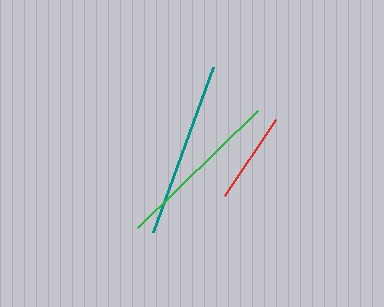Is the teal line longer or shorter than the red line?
The teal line is longer than the red line.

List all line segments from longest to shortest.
From longest to shortest: teal, green, red.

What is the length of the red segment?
The red segment is approximately 92 pixels long.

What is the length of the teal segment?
The teal segment is approximately 176 pixels long.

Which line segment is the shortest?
The red line is the shortest at approximately 92 pixels.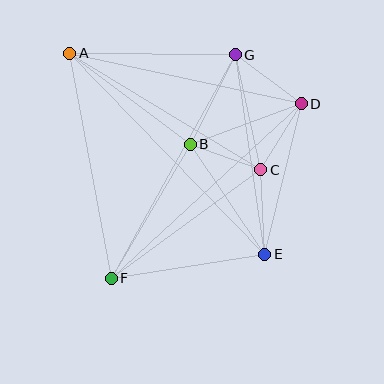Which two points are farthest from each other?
Points A and E are farthest from each other.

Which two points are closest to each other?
Points B and C are closest to each other.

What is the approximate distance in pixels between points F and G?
The distance between F and G is approximately 255 pixels.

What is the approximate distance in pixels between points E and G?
The distance between E and G is approximately 201 pixels.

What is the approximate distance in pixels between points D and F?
The distance between D and F is approximately 258 pixels.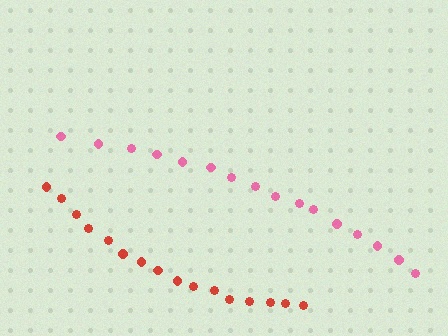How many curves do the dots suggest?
There are 2 distinct paths.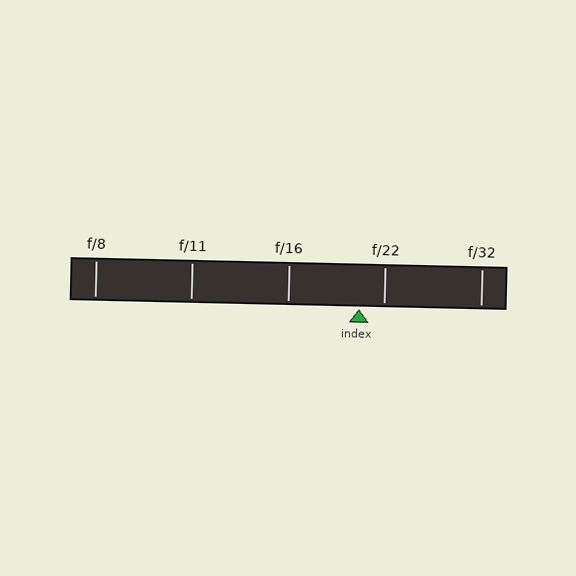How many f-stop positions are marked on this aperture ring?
There are 5 f-stop positions marked.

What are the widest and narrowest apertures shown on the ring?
The widest aperture shown is f/8 and the narrowest is f/32.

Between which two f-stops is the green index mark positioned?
The index mark is between f/16 and f/22.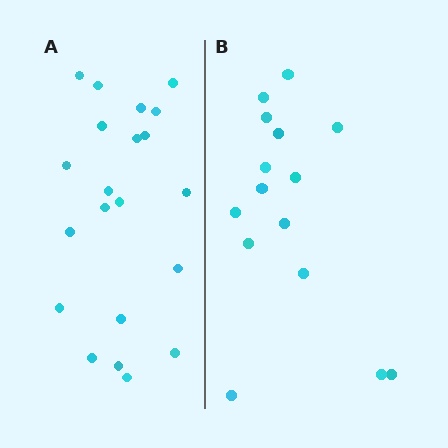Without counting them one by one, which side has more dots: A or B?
Region A (the left region) has more dots.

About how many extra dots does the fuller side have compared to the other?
Region A has about 6 more dots than region B.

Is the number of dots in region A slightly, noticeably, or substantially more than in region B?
Region A has noticeably more, but not dramatically so. The ratio is roughly 1.4 to 1.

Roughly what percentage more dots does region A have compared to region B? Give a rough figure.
About 40% more.